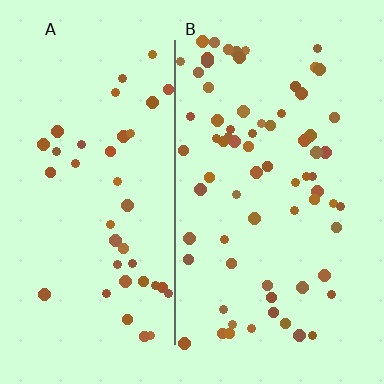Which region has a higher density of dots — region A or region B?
B (the right).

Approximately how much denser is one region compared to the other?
Approximately 1.8× — region B over region A.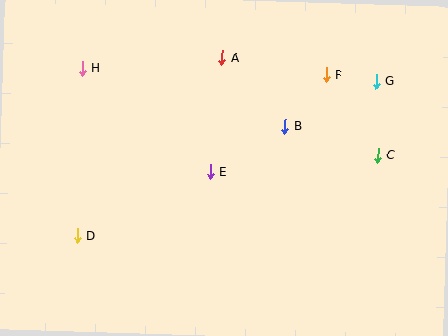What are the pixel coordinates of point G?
Point G is at (376, 81).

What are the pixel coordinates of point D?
Point D is at (77, 235).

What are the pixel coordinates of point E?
Point E is at (210, 171).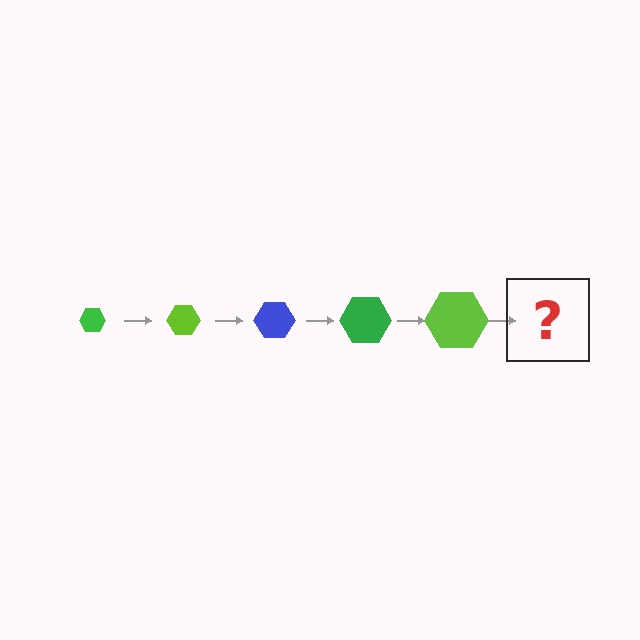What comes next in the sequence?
The next element should be a blue hexagon, larger than the previous one.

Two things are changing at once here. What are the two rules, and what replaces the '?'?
The two rules are that the hexagon grows larger each step and the color cycles through green, lime, and blue. The '?' should be a blue hexagon, larger than the previous one.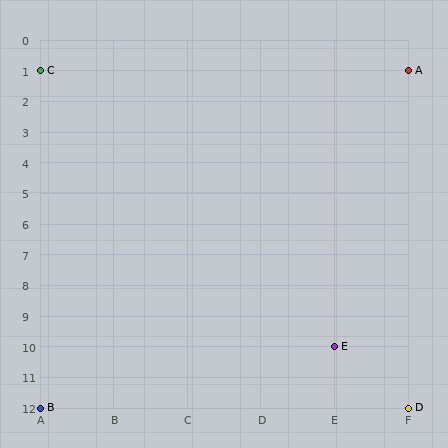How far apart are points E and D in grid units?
Points E and D are 1 column and 2 rows apart (about 2.2 grid units diagonally).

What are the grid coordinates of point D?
Point D is at grid coordinates (F, 12).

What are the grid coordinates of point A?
Point A is at grid coordinates (F, 1).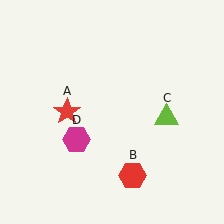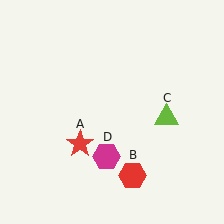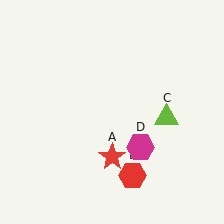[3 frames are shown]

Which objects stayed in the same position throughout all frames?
Red hexagon (object B) and lime triangle (object C) remained stationary.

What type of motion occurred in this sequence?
The red star (object A), magenta hexagon (object D) rotated counterclockwise around the center of the scene.